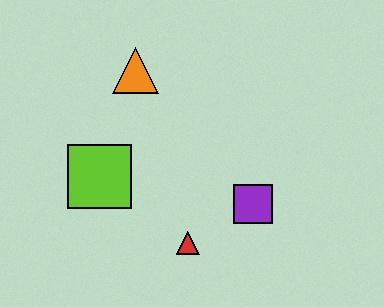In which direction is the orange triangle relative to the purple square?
The orange triangle is above the purple square.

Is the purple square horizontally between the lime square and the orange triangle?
No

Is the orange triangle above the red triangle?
Yes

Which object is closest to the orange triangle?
The lime square is closest to the orange triangle.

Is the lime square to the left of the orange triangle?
Yes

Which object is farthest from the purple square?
The orange triangle is farthest from the purple square.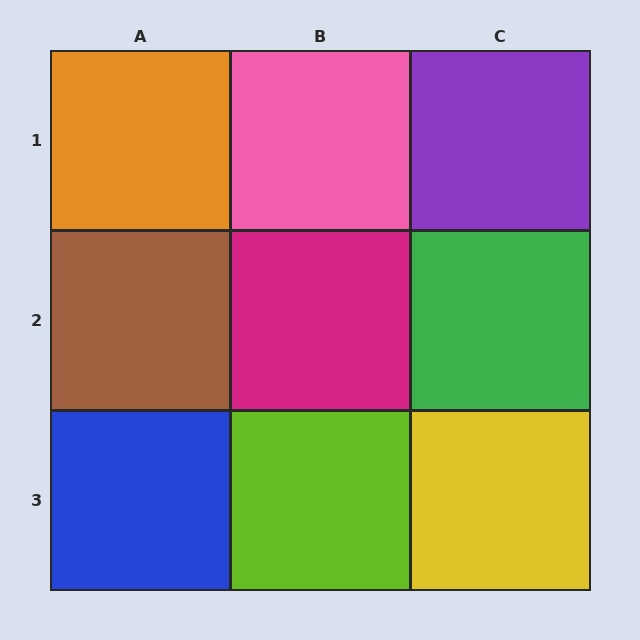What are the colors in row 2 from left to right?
Brown, magenta, green.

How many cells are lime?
1 cell is lime.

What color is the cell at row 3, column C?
Yellow.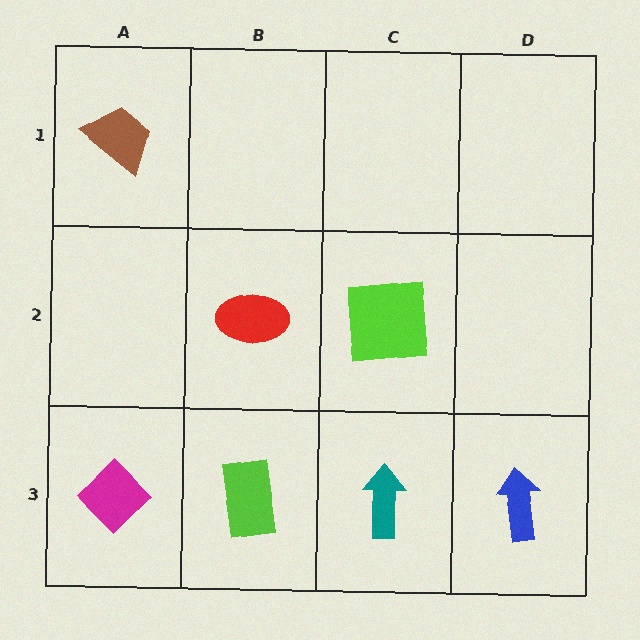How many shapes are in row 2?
2 shapes.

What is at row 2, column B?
A red ellipse.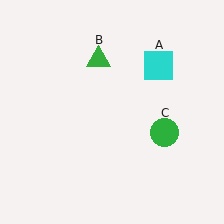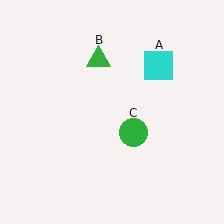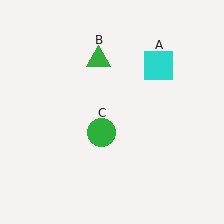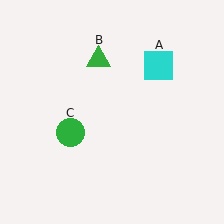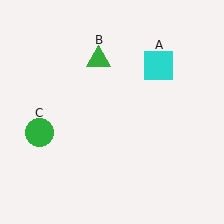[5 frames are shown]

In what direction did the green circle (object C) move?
The green circle (object C) moved left.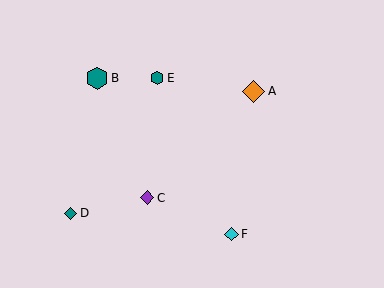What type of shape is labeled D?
Shape D is a teal diamond.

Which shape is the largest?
The orange diamond (labeled A) is the largest.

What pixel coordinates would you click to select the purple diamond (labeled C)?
Click at (147, 198) to select the purple diamond C.